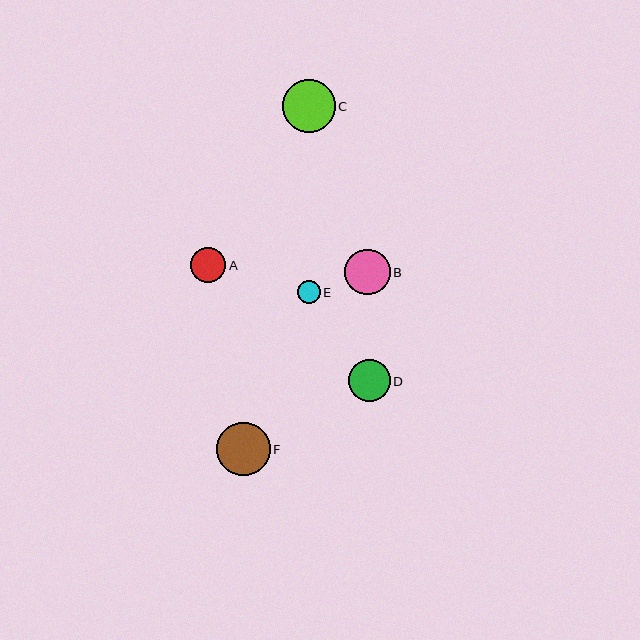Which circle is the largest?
Circle F is the largest with a size of approximately 53 pixels.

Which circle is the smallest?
Circle E is the smallest with a size of approximately 23 pixels.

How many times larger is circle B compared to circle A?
Circle B is approximately 1.3 times the size of circle A.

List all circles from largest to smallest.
From largest to smallest: F, C, B, D, A, E.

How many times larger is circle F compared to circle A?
Circle F is approximately 1.5 times the size of circle A.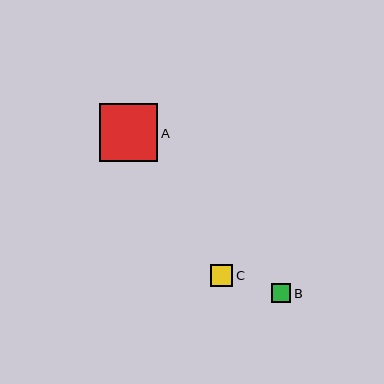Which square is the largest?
Square A is the largest with a size of approximately 58 pixels.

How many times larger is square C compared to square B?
Square C is approximately 1.2 times the size of square B.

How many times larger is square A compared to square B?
Square A is approximately 3.1 times the size of square B.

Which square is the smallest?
Square B is the smallest with a size of approximately 19 pixels.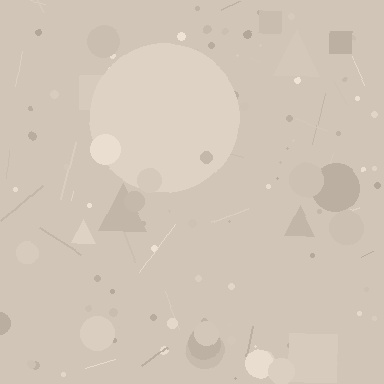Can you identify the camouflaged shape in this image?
The camouflaged shape is a circle.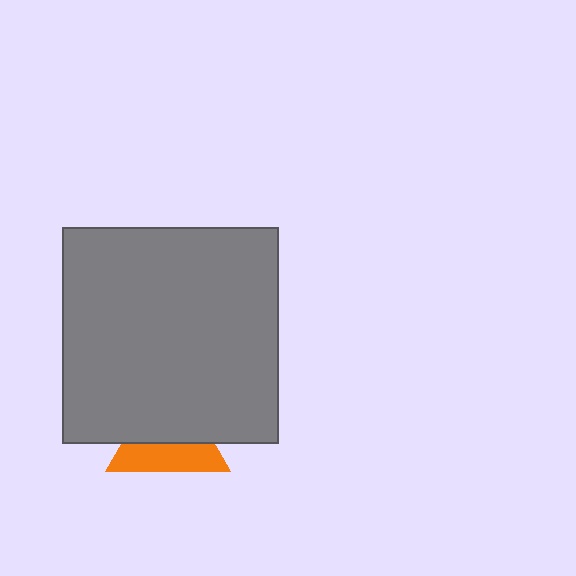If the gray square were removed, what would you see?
You would see the complete orange triangle.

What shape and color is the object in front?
The object in front is a gray square.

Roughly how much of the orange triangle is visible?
A small part of it is visible (roughly 45%).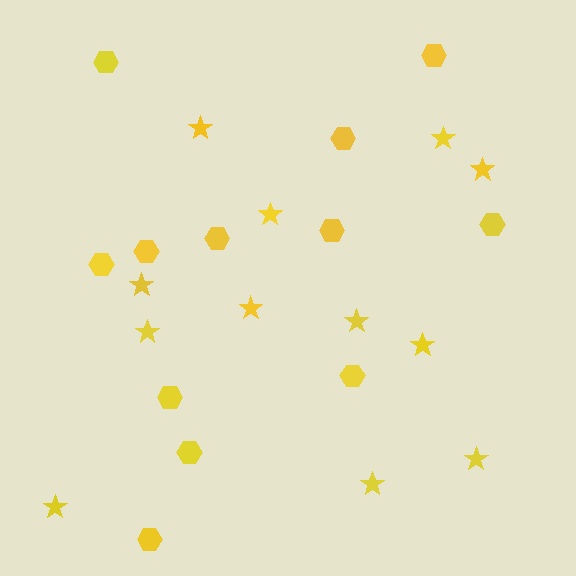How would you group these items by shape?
There are 2 groups: one group of stars (12) and one group of hexagons (12).